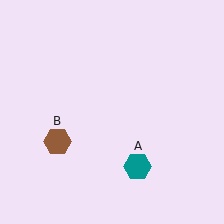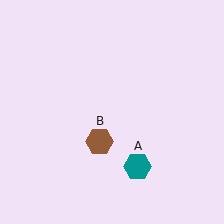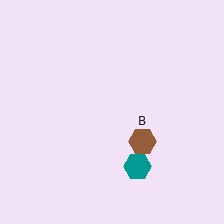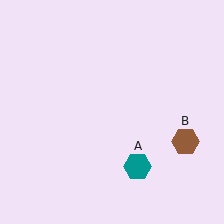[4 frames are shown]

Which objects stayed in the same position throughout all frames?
Teal hexagon (object A) remained stationary.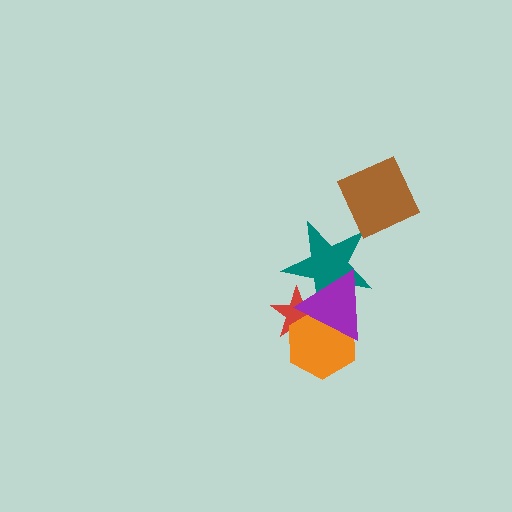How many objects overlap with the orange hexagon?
2 objects overlap with the orange hexagon.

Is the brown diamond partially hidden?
No, no other shape covers it.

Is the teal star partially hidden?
Yes, it is partially covered by another shape.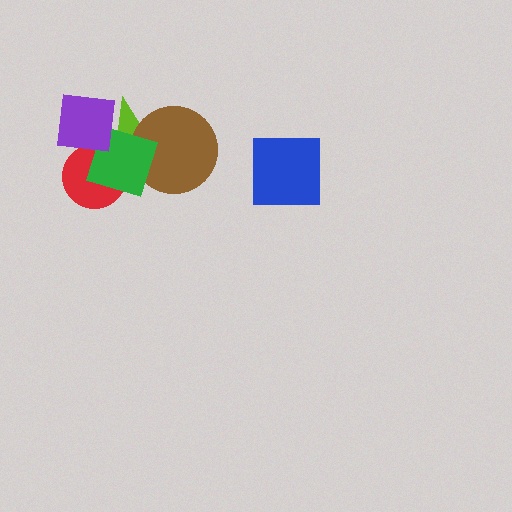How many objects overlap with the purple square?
3 objects overlap with the purple square.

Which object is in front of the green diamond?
The purple square is in front of the green diamond.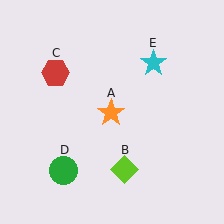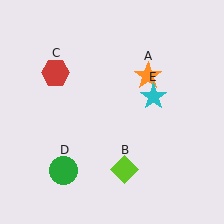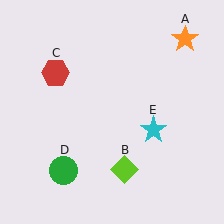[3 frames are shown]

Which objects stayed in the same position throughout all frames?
Lime diamond (object B) and red hexagon (object C) and green circle (object D) remained stationary.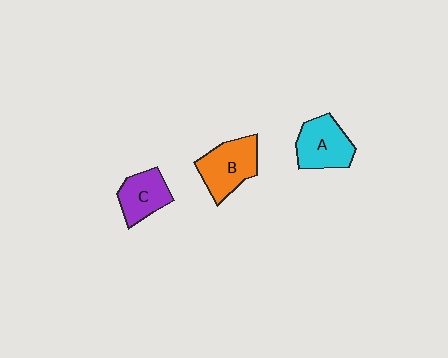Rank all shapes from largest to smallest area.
From largest to smallest: B (orange), A (cyan), C (purple).